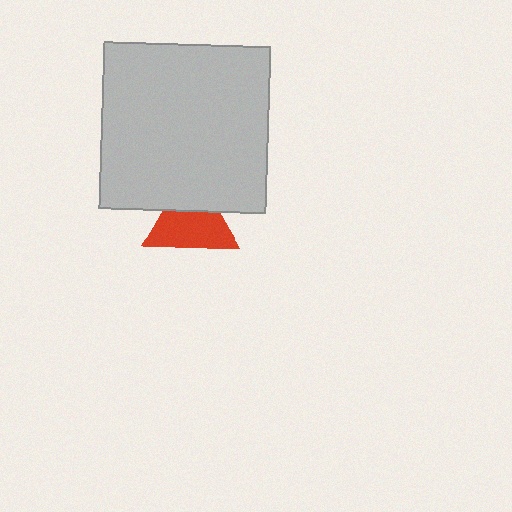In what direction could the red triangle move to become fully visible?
The red triangle could move down. That would shift it out from behind the light gray square entirely.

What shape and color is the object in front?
The object in front is a light gray square.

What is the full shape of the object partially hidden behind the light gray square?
The partially hidden object is a red triangle.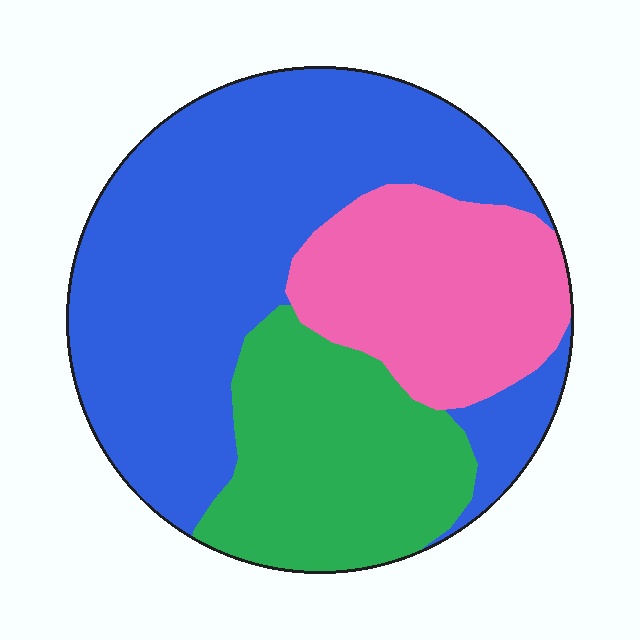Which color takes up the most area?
Blue, at roughly 55%.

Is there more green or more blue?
Blue.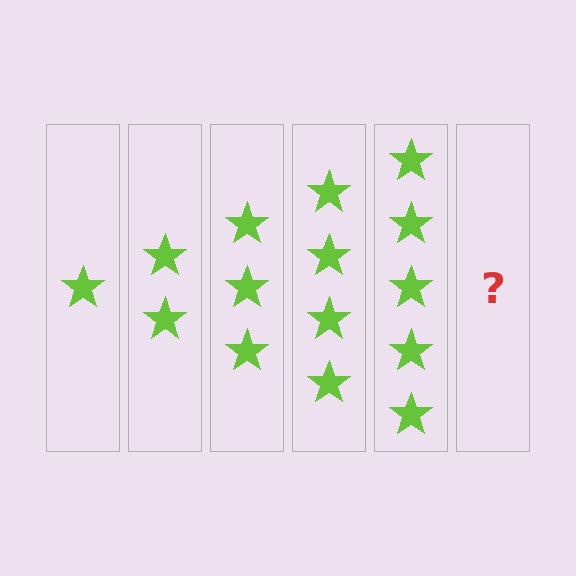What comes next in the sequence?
The next element should be 6 stars.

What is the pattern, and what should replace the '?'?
The pattern is that each step adds one more star. The '?' should be 6 stars.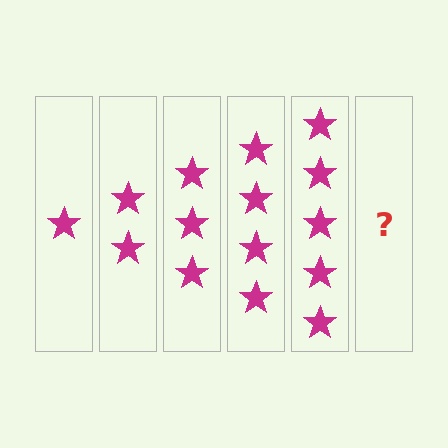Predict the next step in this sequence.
The next step is 6 stars.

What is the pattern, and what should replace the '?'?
The pattern is that each step adds one more star. The '?' should be 6 stars.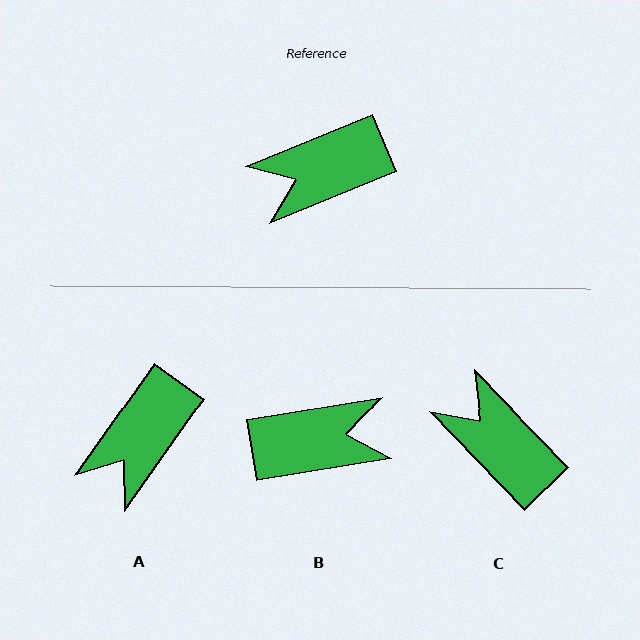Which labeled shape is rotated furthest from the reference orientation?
B, about 167 degrees away.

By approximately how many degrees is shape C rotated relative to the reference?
Approximately 68 degrees clockwise.